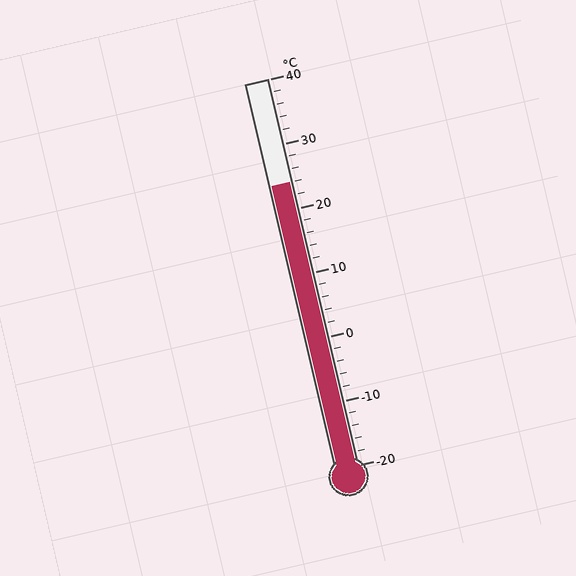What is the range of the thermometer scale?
The thermometer scale ranges from -20°C to 40°C.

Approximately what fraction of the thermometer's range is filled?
The thermometer is filled to approximately 75% of its range.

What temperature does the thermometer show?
The thermometer shows approximately 24°C.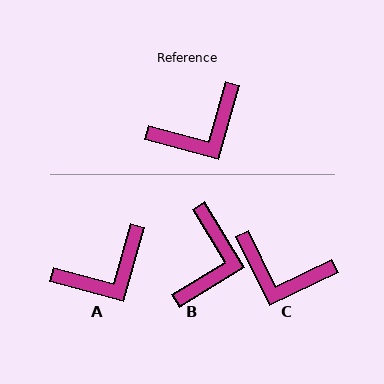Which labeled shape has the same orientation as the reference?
A.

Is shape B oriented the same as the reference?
No, it is off by about 47 degrees.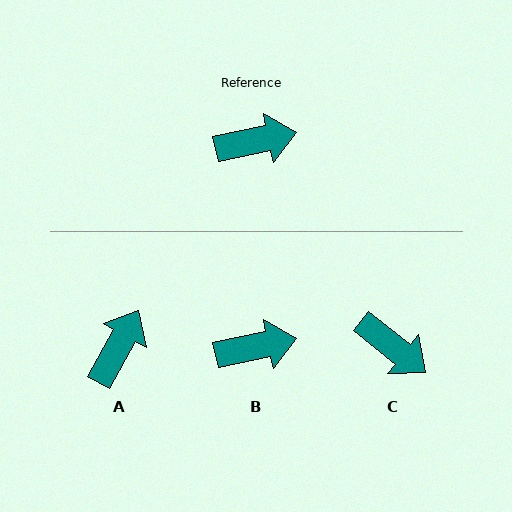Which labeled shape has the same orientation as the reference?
B.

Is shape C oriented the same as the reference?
No, it is off by about 50 degrees.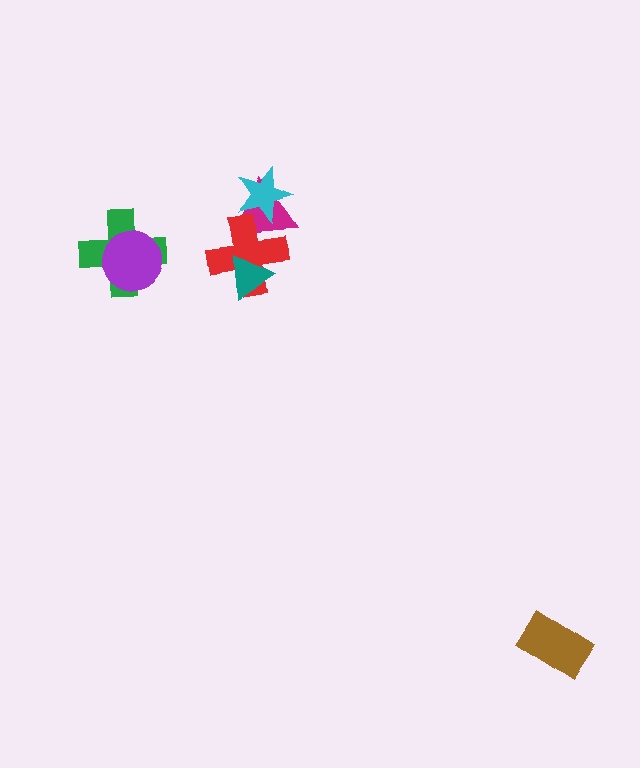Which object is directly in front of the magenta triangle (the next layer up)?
The cyan star is directly in front of the magenta triangle.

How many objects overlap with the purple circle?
1 object overlaps with the purple circle.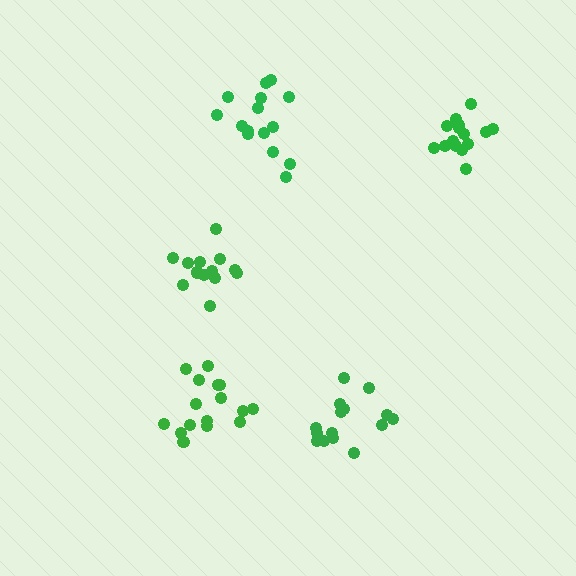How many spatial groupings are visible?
There are 5 spatial groupings.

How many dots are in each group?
Group 1: 16 dots, Group 2: 16 dots, Group 3: 13 dots, Group 4: 15 dots, Group 5: 15 dots (75 total).